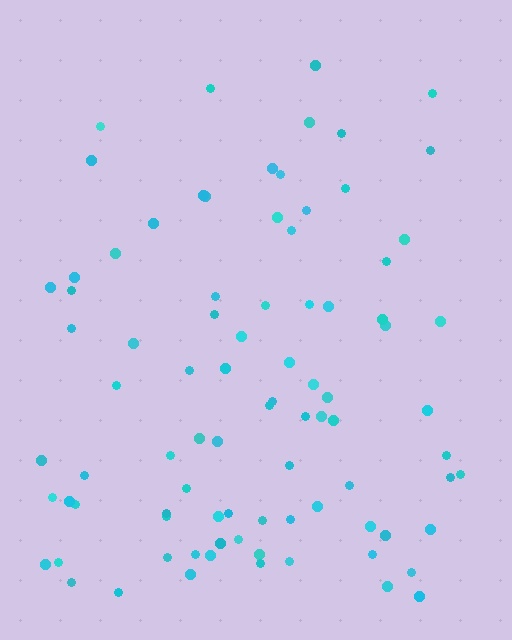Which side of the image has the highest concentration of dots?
The bottom.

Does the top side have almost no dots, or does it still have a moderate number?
Still a moderate number, just noticeably fewer than the bottom.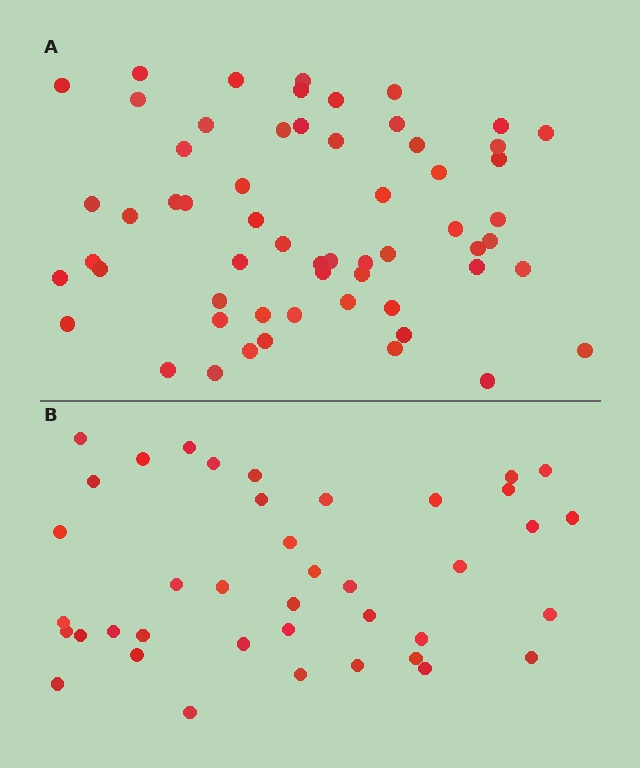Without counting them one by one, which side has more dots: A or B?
Region A (the top region) has more dots.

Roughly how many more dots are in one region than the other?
Region A has approximately 20 more dots than region B.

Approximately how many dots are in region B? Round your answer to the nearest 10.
About 40 dots.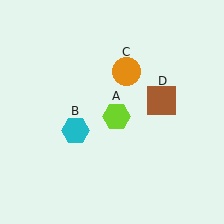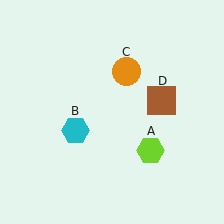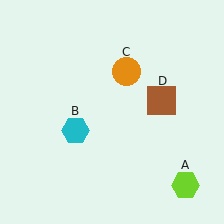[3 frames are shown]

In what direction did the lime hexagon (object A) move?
The lime hexagon (object A) moved down and to the right.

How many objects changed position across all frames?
1 object changed position: lime hexagon (object A).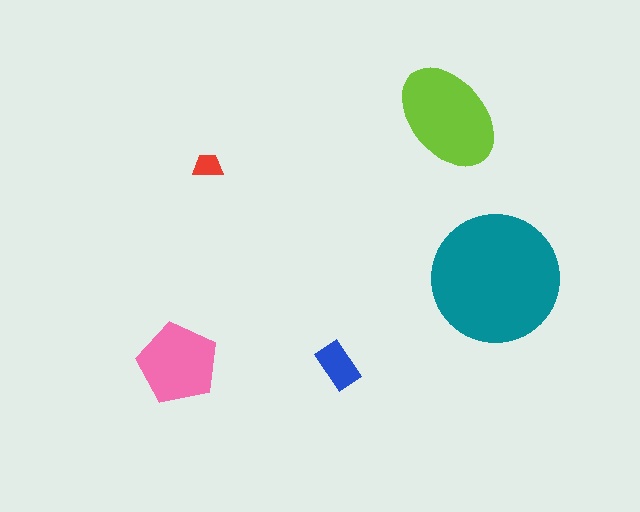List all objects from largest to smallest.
The teal circle, the lime ellipse, the pink pentagon, the blue rectangle, the red trapezoid.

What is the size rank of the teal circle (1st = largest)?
1st.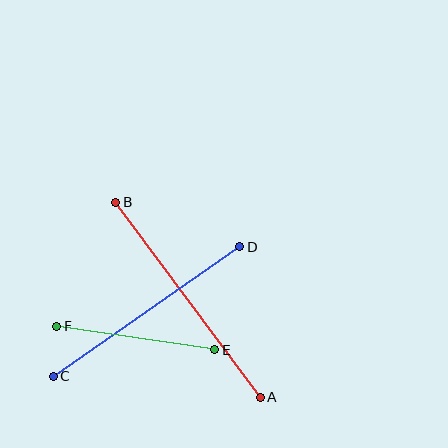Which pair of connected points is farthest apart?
Points A and B are farthest apart.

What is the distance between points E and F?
The distance is approximately 160 pixels.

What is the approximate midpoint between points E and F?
The midpoint is at approximately (136, 338) pixels.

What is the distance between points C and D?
The distance is approximately 227 pixels.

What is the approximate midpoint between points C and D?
The midpoint is at approximately (146, 312) pixels.